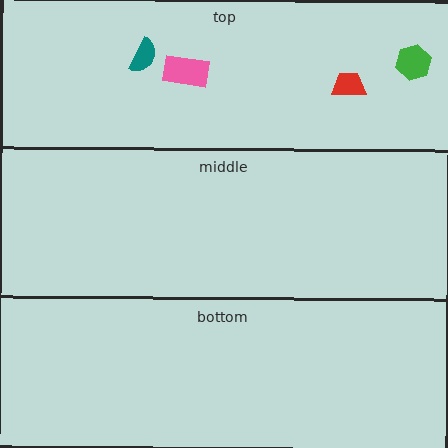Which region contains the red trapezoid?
The top region.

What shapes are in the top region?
The green hexagon, the teal semicircle, the pink rectangle, the red trapezoid.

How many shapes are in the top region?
4.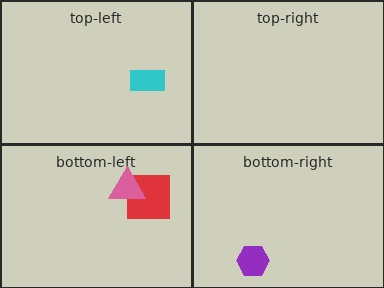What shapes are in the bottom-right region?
The purple hexagon.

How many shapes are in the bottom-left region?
2.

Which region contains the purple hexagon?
The bottom-right region.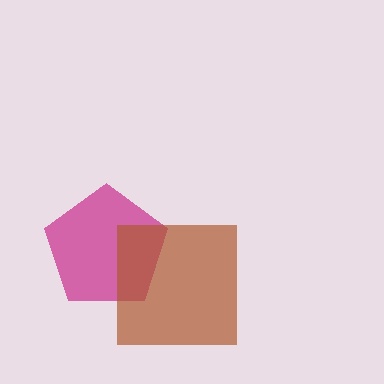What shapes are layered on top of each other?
The layered shapes are: a magenta pentagon, a brown square.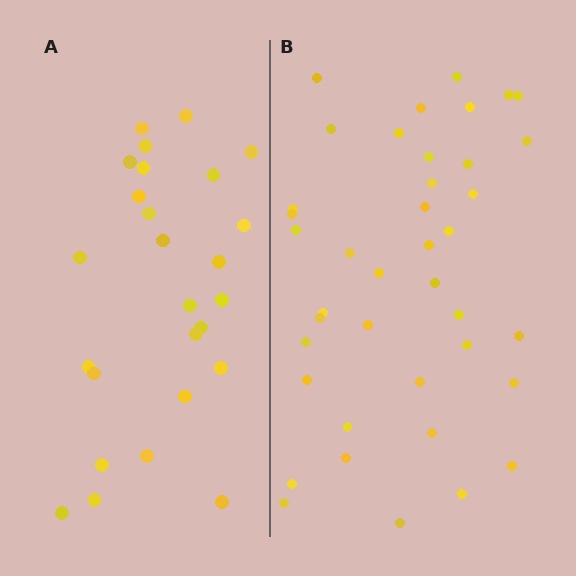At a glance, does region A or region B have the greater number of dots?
Region B (the right region) has more dots.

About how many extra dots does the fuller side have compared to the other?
Region B has approximately 15 more dots than region A.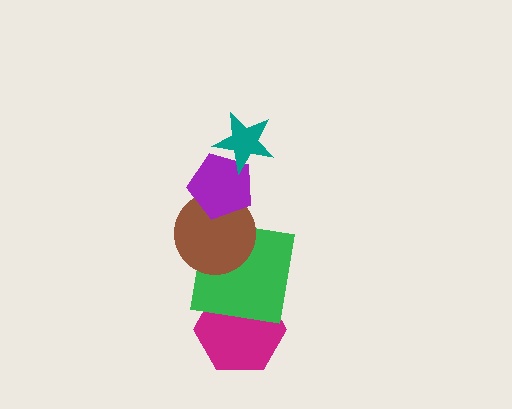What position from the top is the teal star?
The teal star is 1st from the top.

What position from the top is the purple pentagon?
The purple pentagon is 2nd from the top.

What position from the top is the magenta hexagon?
The magenta hexagon is 5th from the top.